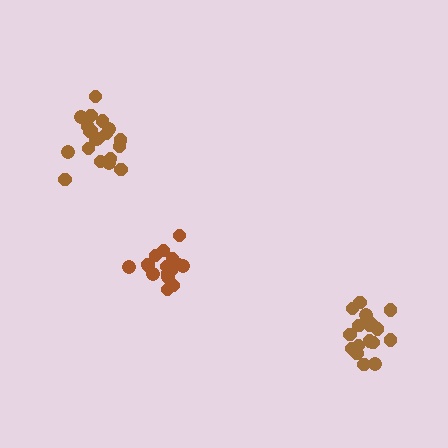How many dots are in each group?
Group 1: 16 dots, Group 2: 17 dots, Group 3: 20 dots (53 total).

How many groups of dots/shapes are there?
There are 3 groups.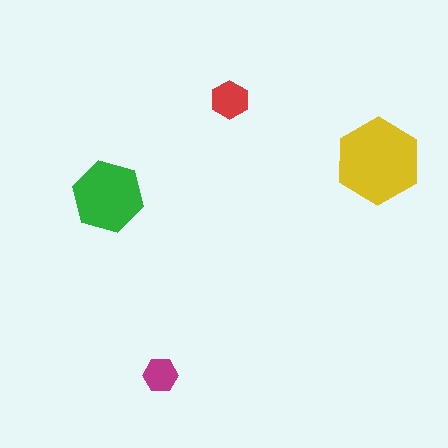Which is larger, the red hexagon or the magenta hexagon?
The red one.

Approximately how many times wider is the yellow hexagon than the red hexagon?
About 2 times wider.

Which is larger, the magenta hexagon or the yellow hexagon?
The yellow one.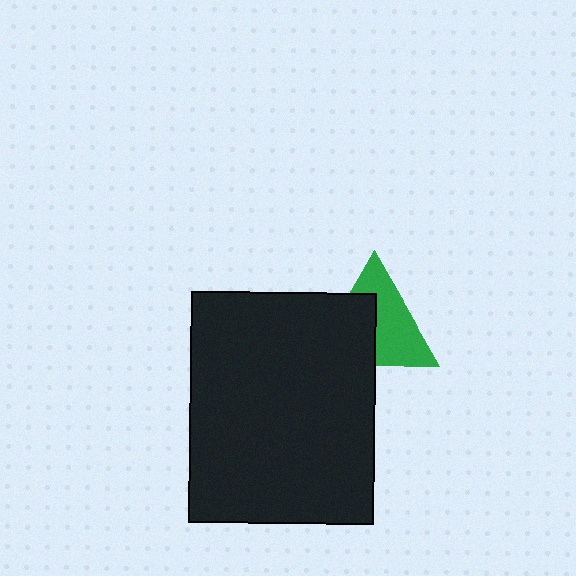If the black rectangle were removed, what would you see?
You would see the complete green triangle.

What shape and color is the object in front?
The object in front is a black rectangle.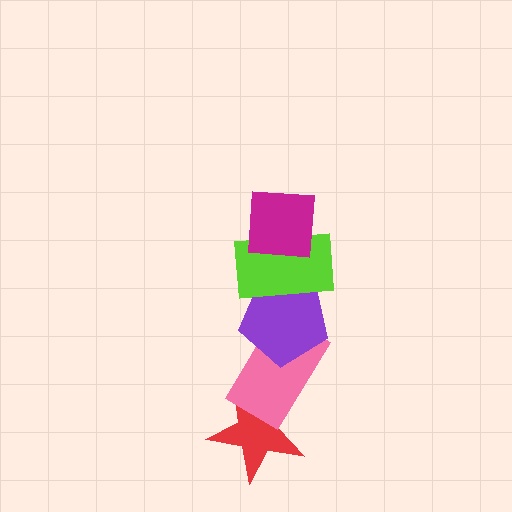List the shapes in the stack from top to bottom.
From top to bottom: the magenta square, the lime rectangle, the purple pentagon, the pink rectangle, the red star.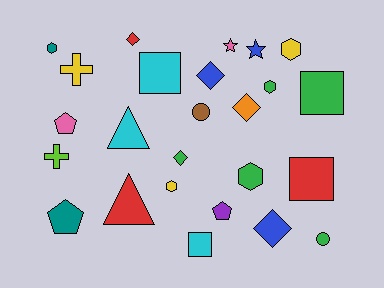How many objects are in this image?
There are 25 objects.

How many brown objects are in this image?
There is 1 brown object.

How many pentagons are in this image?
There are 3 pentagons.